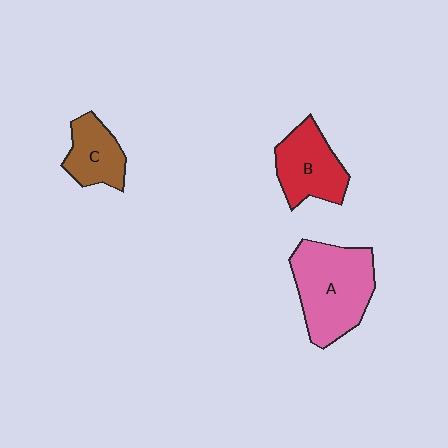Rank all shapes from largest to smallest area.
From largest to smallest: A (pink), B (red), C (brown).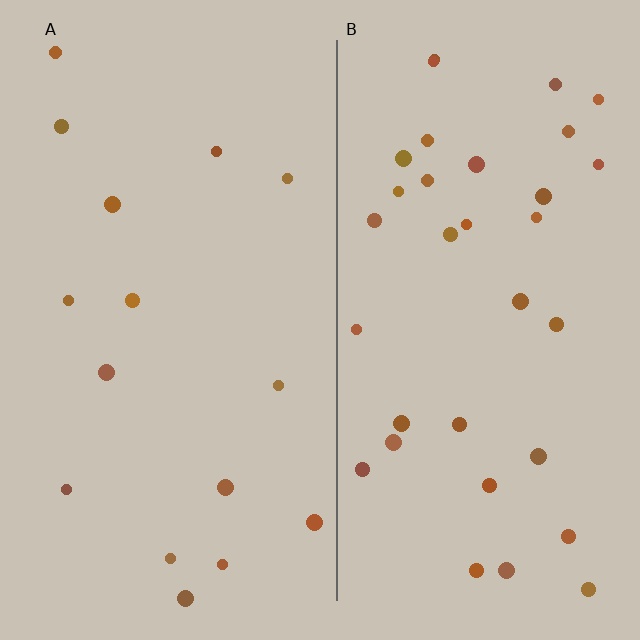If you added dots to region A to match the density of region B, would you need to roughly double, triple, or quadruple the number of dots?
Approximately double.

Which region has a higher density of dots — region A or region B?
B (the right).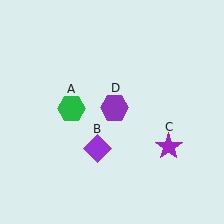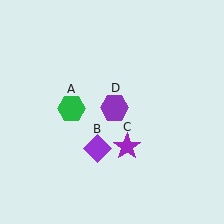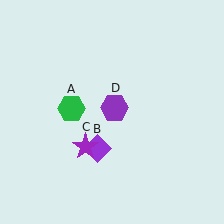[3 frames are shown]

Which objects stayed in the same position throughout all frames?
Green hexagon (object A) and purple diamond (object B) and purple hexagon (object D) remained stationary.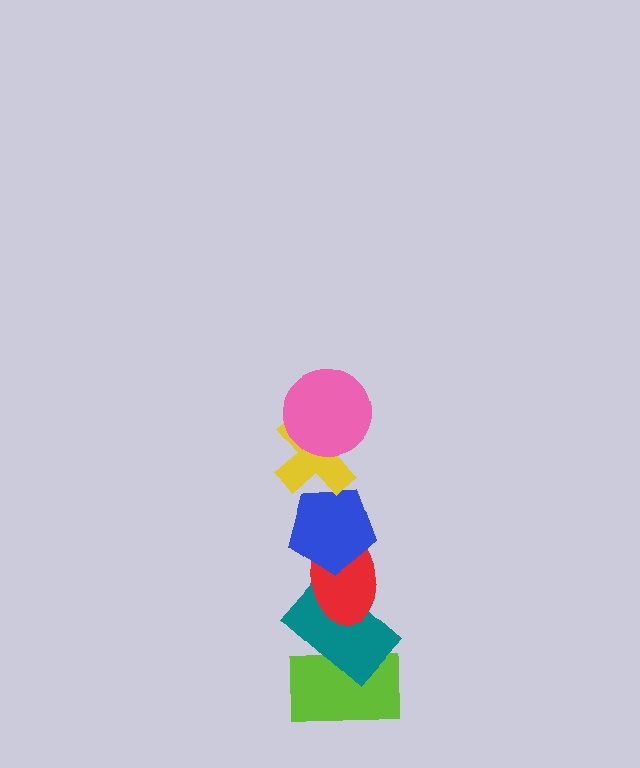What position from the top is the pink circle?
The pink circle is 1st from the top.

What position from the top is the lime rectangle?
The lime rectangle is 6th from the top.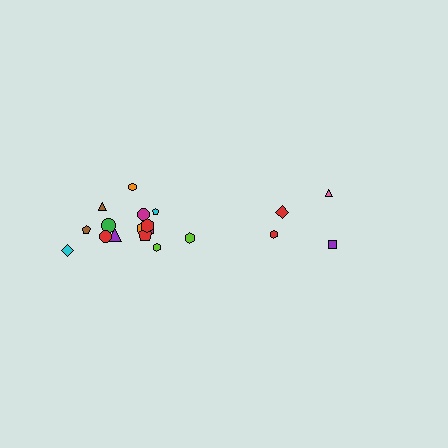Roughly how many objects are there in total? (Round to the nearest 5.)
Roughly 20 objects in total.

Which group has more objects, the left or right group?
The left group.